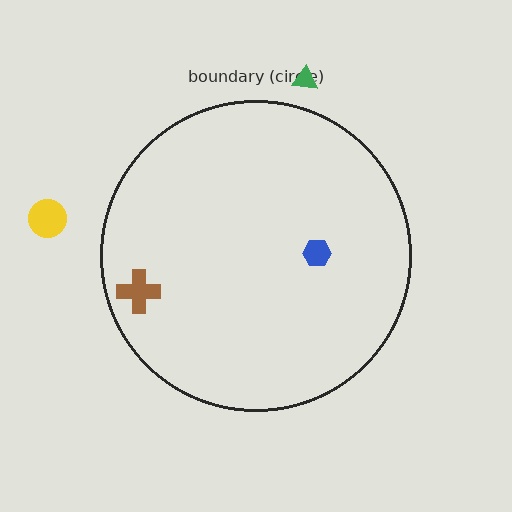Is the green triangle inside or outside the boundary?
Outside.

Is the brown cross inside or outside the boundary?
Inside.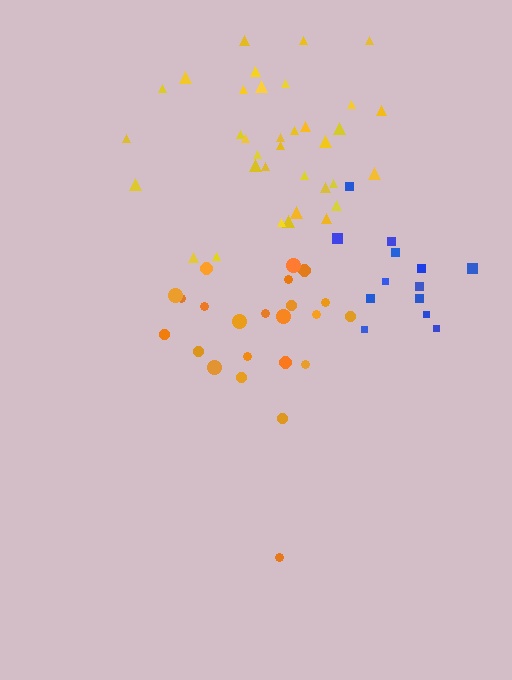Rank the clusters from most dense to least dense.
yellow, orange, blue.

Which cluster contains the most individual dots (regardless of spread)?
Yellow (35).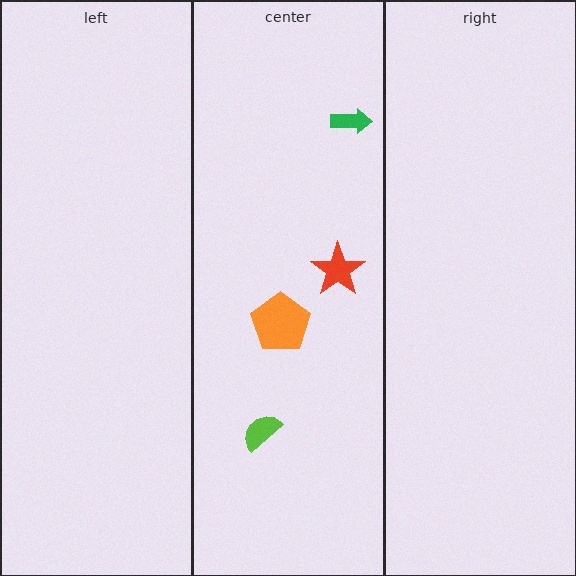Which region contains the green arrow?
The center region.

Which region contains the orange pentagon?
The center region.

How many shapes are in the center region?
4.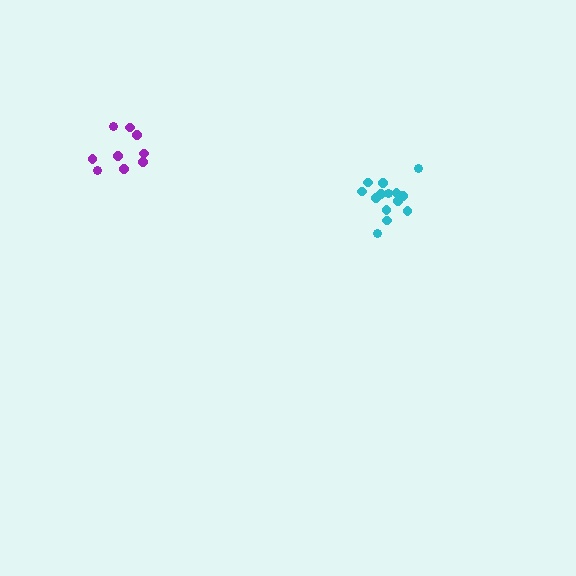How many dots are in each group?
Group 1: 14 dots, Group 2: 9 dots (23 total).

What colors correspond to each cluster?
The clusters are colored: cyan, purple.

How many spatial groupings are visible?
There are 2 spatial groupings.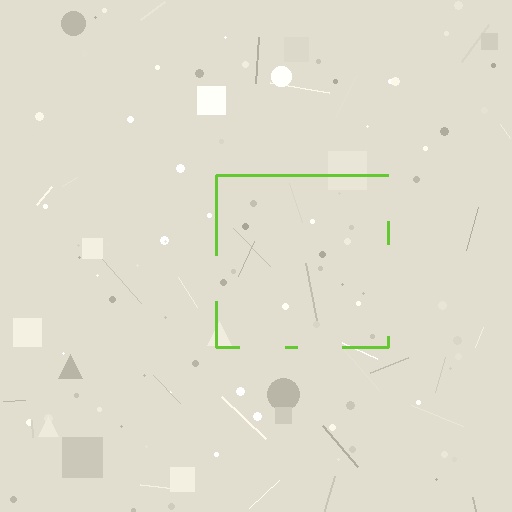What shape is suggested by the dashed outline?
The dashed outline suggests a square.